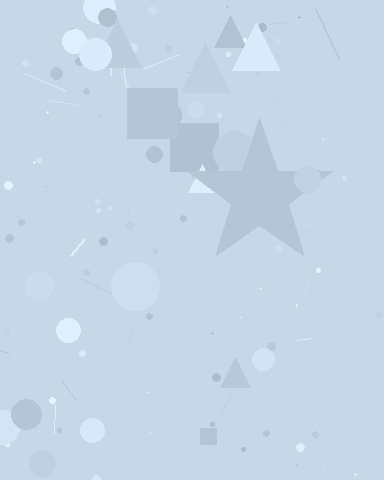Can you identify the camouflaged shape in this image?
The camouflaged shape is a star.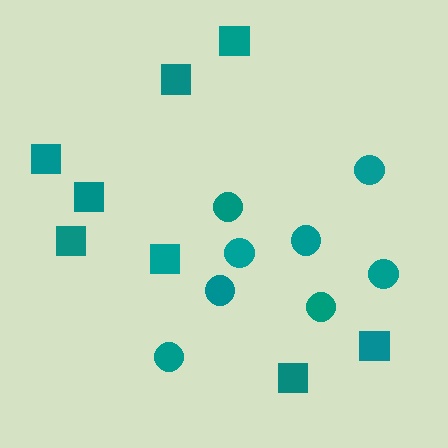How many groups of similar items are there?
There are 2 groups: one group of circles (8) and one group of squares (8).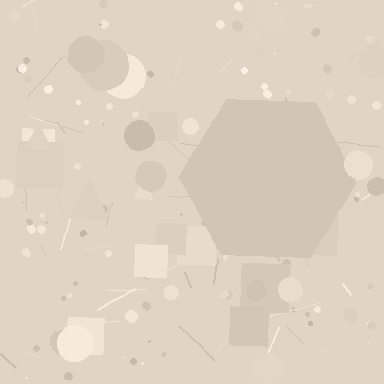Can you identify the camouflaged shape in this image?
The camouflaged shape is a hexagon.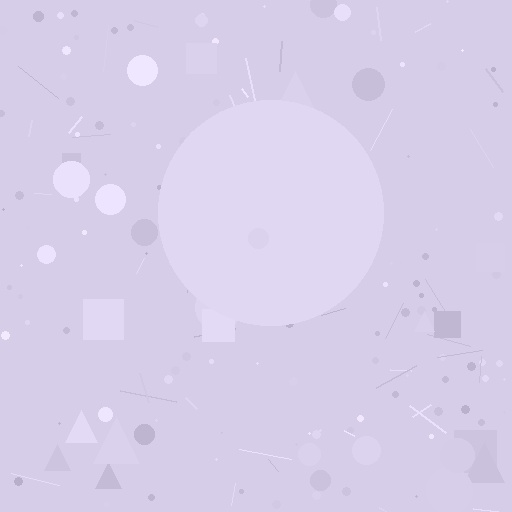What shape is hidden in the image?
A circle is hidden in the image.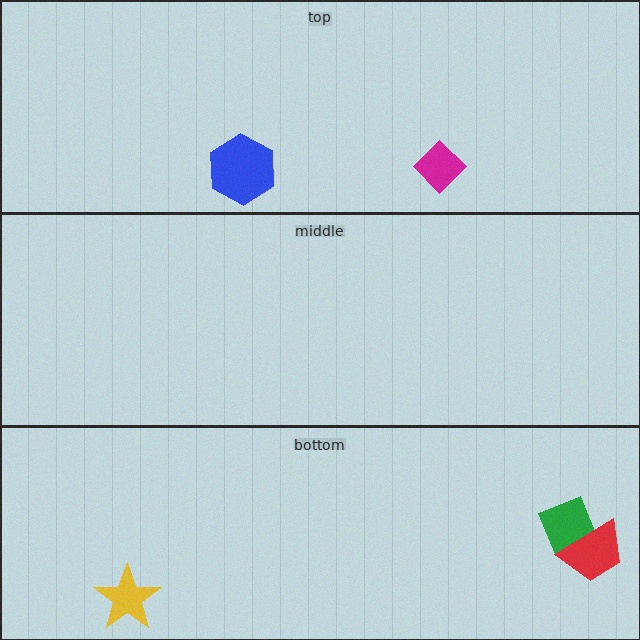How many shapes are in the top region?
2.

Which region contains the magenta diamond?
The top region.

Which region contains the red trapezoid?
The bottom region.